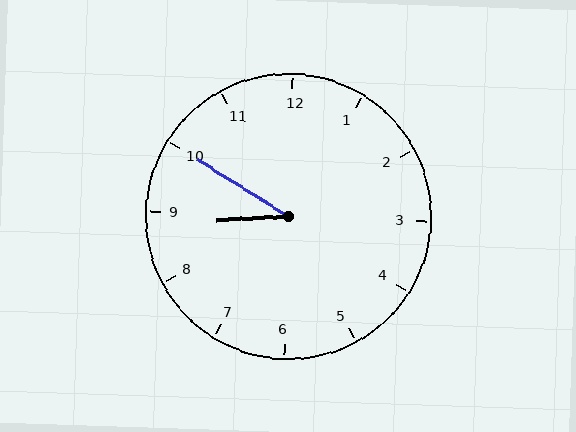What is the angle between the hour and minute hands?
Approximately 35 degrees.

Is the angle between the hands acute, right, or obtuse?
It is acute.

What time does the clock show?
8:50.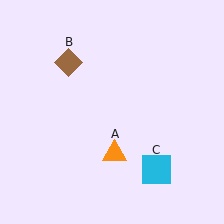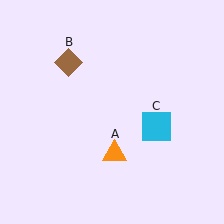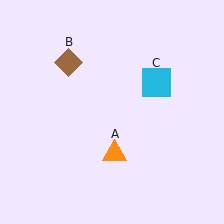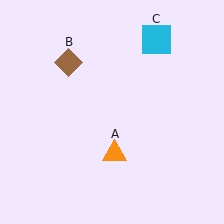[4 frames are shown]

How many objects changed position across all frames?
1 object changed position: cyan square (object C).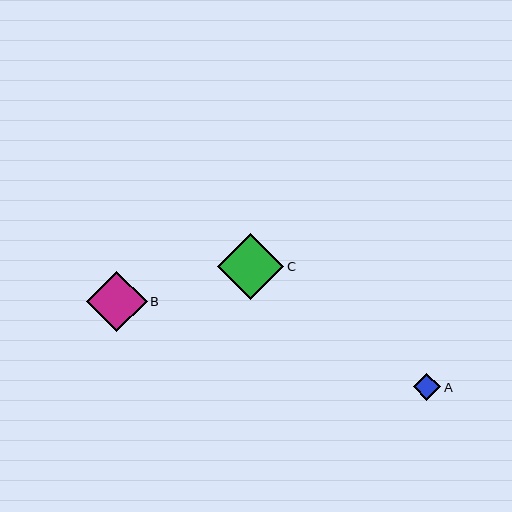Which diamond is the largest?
Diamond C is the largest with a size of approximately 66 pixels.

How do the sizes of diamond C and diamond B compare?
Diamond C and diamond B are approximately the same size.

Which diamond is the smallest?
Diamond A is the smallest with a size of approximately 28 pixels.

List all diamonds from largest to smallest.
From largest to smallest: C, B, A.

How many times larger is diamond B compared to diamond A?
Diamond B is approximately 2.2 times the size of diamond A.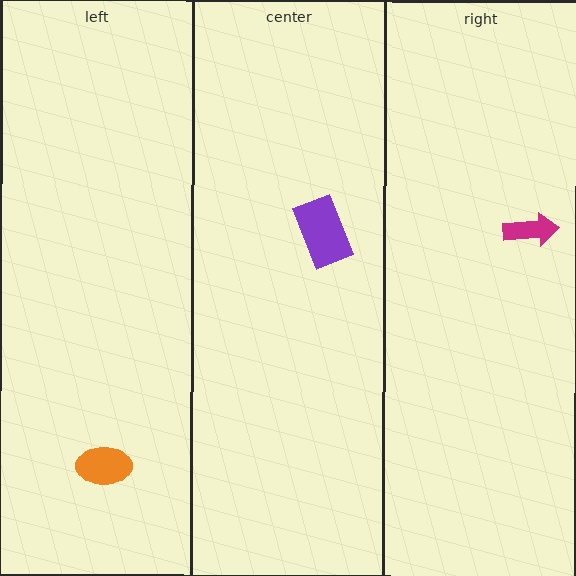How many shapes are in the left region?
1.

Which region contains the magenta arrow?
The right region.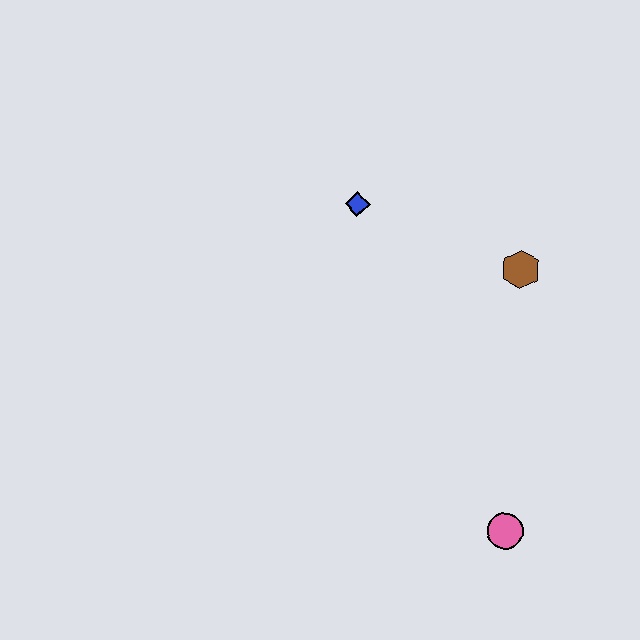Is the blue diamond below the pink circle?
No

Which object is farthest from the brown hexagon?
The pink circle is farthest from the brown hexagon.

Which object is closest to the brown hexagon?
The blue diamond is closest to the brown hexagon.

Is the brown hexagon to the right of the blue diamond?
Yes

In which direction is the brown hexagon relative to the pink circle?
The brown hexagon is above the pink circle.